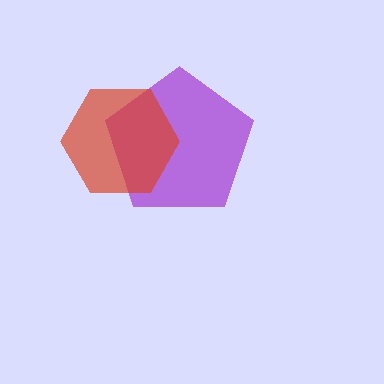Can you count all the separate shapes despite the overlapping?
Yes, there are 2 separate shapes.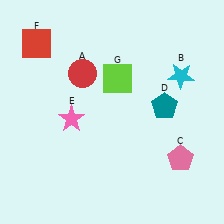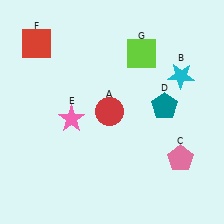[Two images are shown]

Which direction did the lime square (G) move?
The lime square (G) moved up.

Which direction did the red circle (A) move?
The red circle (A) moved down.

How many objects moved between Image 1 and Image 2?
2 objects moved between the two images.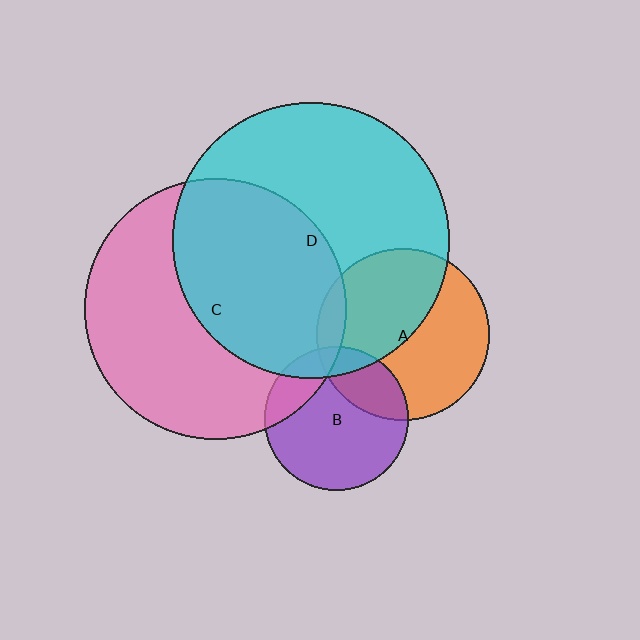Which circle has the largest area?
Circle D (cyan).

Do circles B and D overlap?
Yes.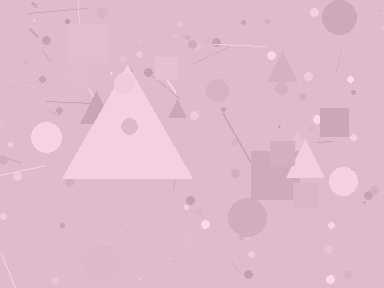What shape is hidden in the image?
A triangle is hidden in the image.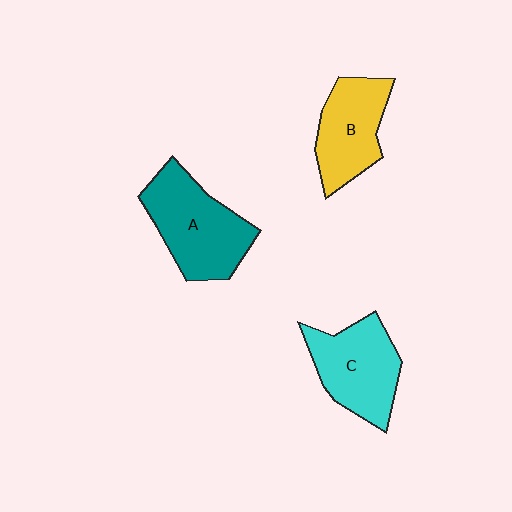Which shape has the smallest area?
Shape B (yellow).